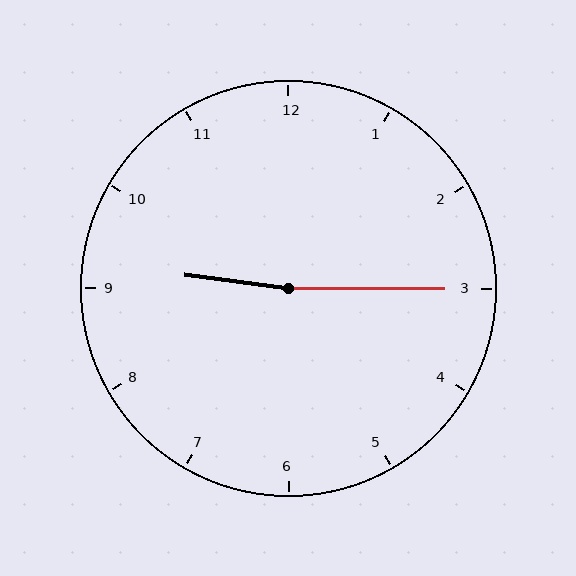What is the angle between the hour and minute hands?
Approximately 172 degrees.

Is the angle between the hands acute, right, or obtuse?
It is obtuse.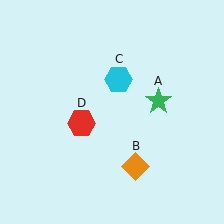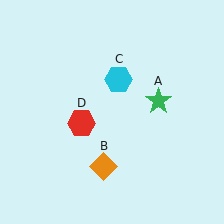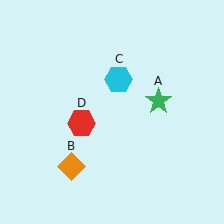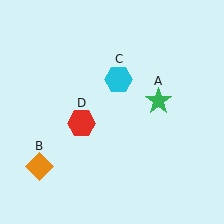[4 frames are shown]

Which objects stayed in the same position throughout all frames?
Green star (object A) and cyan hexagon (object C) and red hexagon (object D) remained stationary.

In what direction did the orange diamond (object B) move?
The orange diamond (object B) moved left.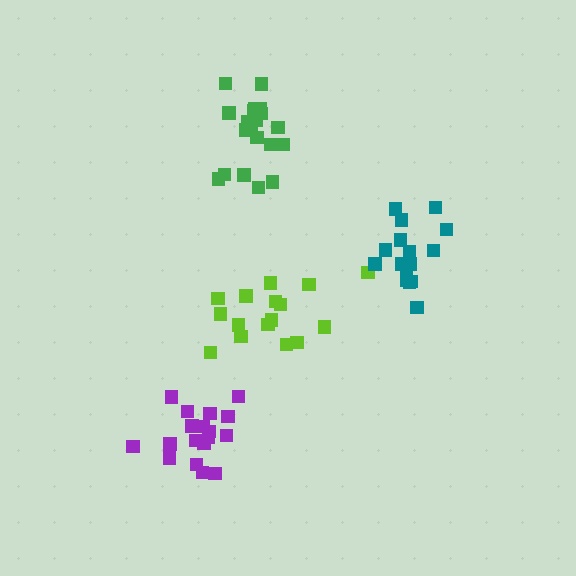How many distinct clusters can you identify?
There are 4 distinct clusters.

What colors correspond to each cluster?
The clusters are colored: green, purple, lime, teal.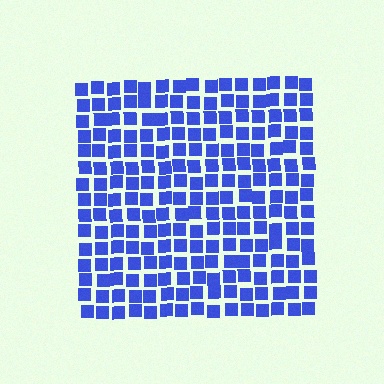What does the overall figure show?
The overall figure shows a square.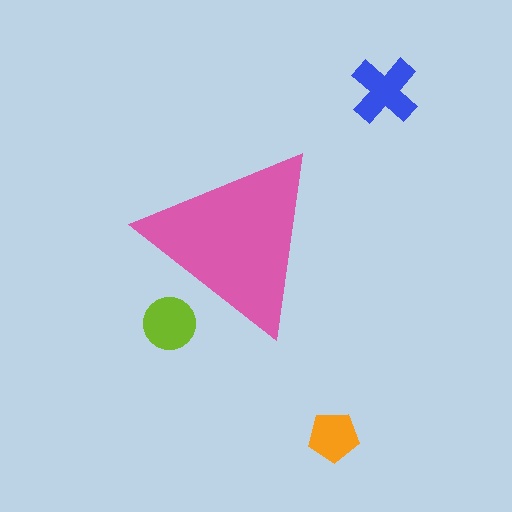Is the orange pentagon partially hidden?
No, the orange pentagon is fully visible.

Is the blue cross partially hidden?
No, the blue cross is fully visible.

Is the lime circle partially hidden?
Yes, the lime circle is partially hidden behind the pink triangle.